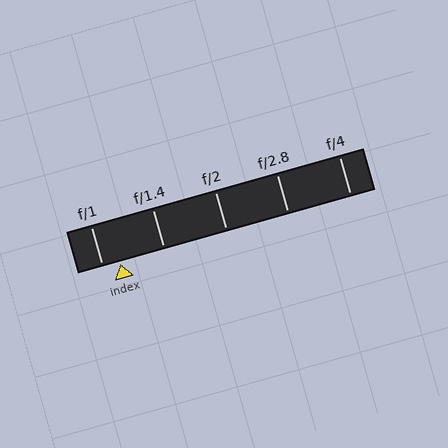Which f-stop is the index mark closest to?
The index mark is closest to f/1.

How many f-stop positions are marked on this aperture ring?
There are 5 f-stop positions marked.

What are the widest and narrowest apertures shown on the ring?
The widest aperture shown is f/1 and the narrowest is f/4.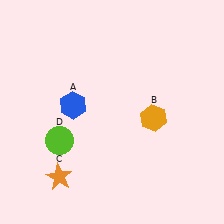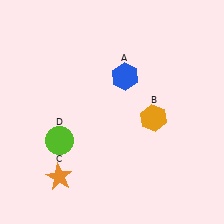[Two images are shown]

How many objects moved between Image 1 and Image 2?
1 object moved between the two images.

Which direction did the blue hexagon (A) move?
The blue hexagon (A) moved right.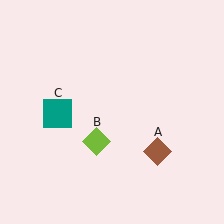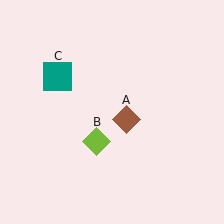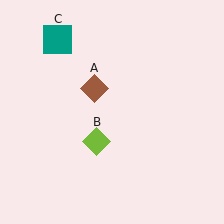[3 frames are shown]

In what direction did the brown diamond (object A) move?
The brown diamond (object A) moved up and to the left.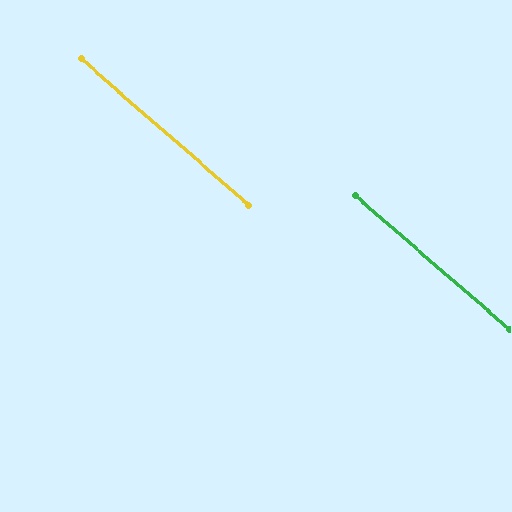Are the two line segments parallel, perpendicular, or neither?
Parallel — their directions differ by only 0.3°.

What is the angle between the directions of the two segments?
Approximately 0 degrees.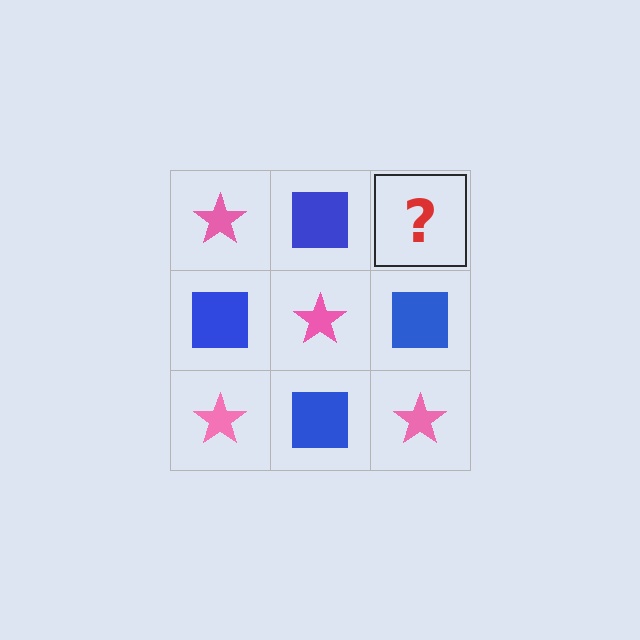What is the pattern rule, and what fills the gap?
The rule is that it alternates pink star and blue square in a checkerboard pattern. The gap should be filled with a pink star.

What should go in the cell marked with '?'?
The missing cell should contain a pink star.